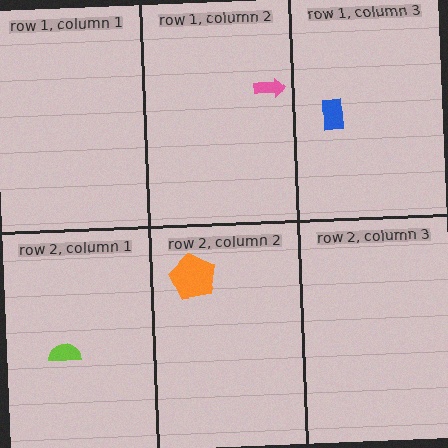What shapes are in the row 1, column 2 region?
The pink arrow.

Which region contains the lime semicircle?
The row 2, column 1 region.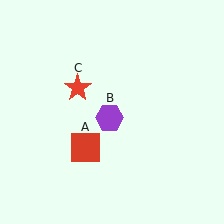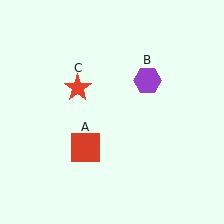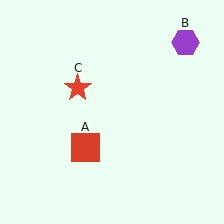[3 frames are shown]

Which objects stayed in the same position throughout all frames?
Red square (object A) and red star (object C) remained stationary.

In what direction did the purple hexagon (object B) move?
The purple hexagon (object B) moved up and to the right.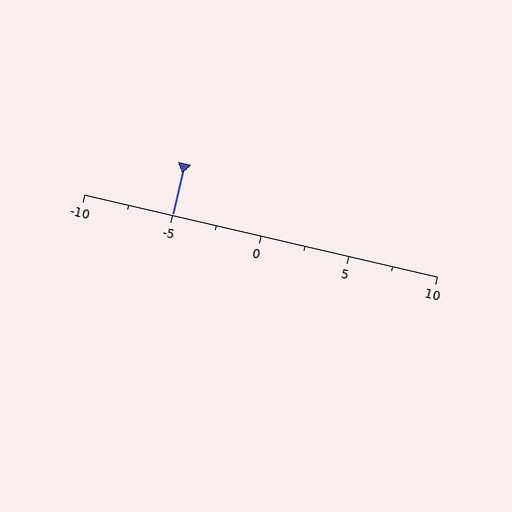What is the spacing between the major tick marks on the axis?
The major ticks are spaced 5 apart.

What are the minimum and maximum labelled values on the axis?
The axis runs from -10 to 10.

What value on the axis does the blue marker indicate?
The marker indicates approximately -5.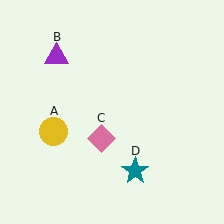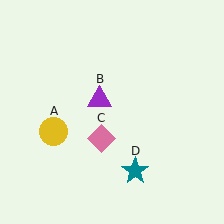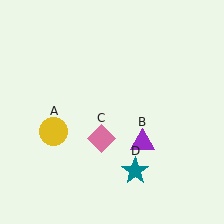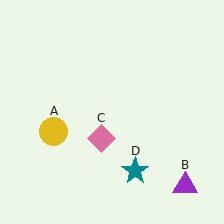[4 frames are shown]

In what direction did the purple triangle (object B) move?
The purple triangle (object B) moved down and to the right.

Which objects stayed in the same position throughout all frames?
Yellow circle (object A) and pink diamond (object C) and teal star (object D) remained stationary.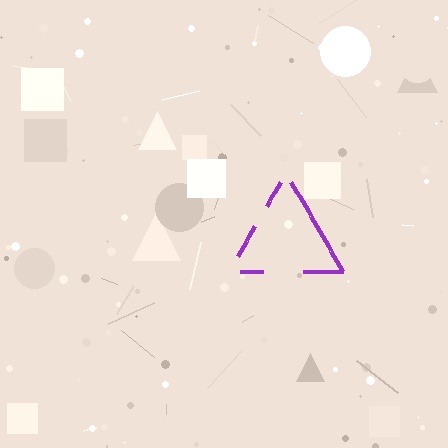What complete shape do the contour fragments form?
The contour fragments form a triangle.